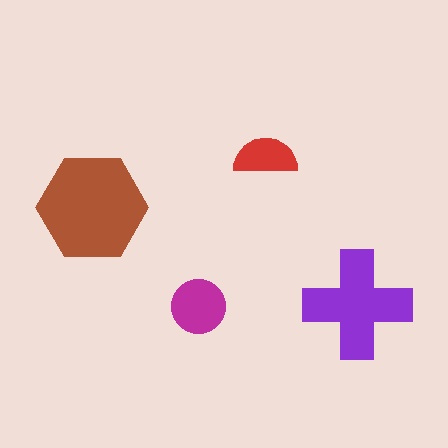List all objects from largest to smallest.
The brown hexagon, the purple cross, the magenta circle, the red semicircle.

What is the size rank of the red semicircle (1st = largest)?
4th.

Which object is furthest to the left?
The brown hexagon is leftmost.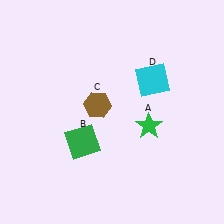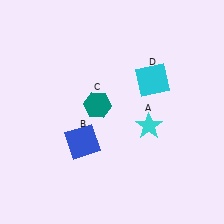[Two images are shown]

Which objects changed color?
A changed from green to cyan. B changed from green to blue. C changed from brown to teal.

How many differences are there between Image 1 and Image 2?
There are 3 differences between the two images.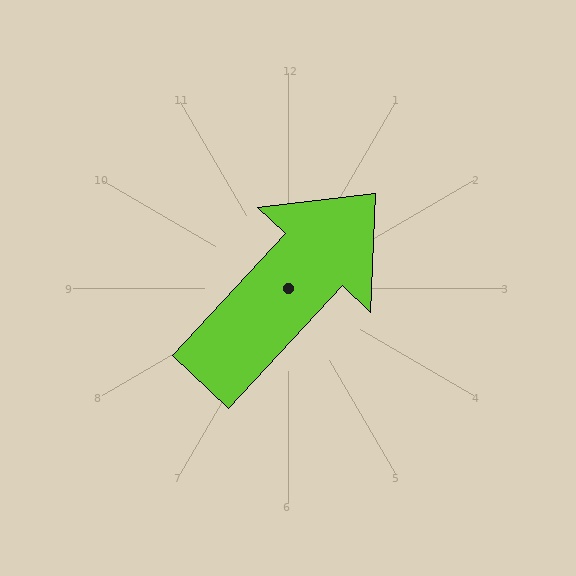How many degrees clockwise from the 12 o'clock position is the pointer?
Approximately 43 degrees.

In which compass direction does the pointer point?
Northeast.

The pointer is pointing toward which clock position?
Roughly 1 o'clock.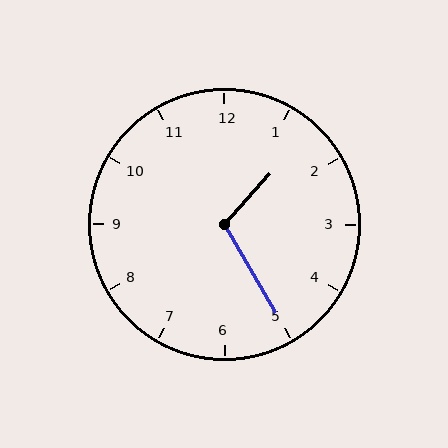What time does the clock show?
1:25.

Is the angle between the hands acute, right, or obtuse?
It is obtuse.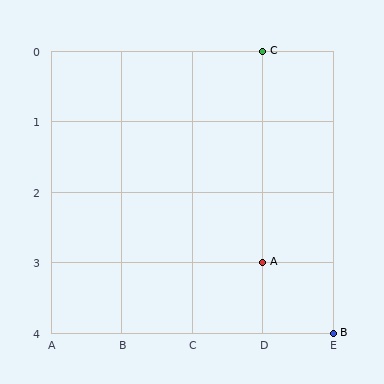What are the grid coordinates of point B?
Point B is at grid coordinates (E, 4).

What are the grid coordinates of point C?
Point C is at grid coordinates (D, 0).